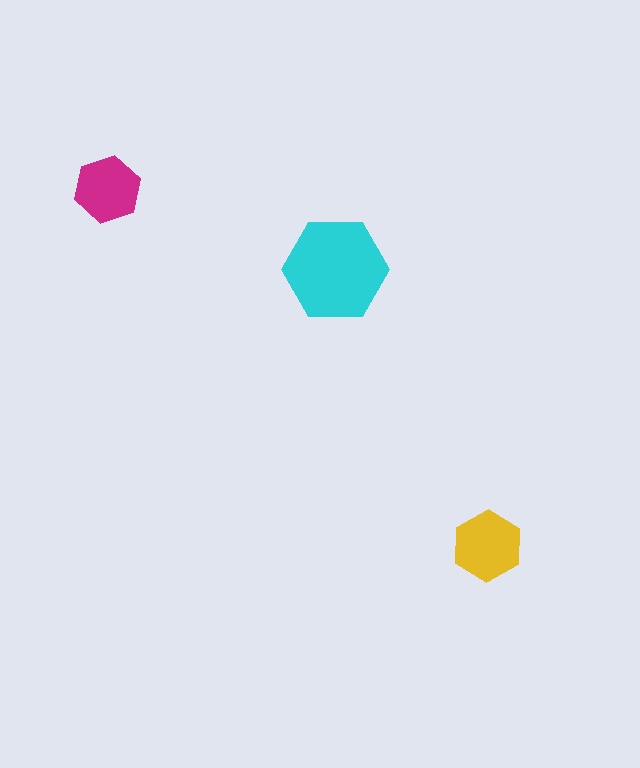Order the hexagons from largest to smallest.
the cyan one, the yellow one, the magenta one.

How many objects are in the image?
There are 3 objects in the image.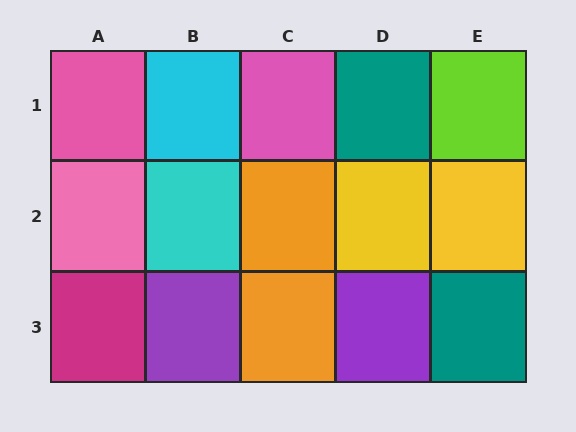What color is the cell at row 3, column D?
Purple.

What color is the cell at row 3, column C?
Orange.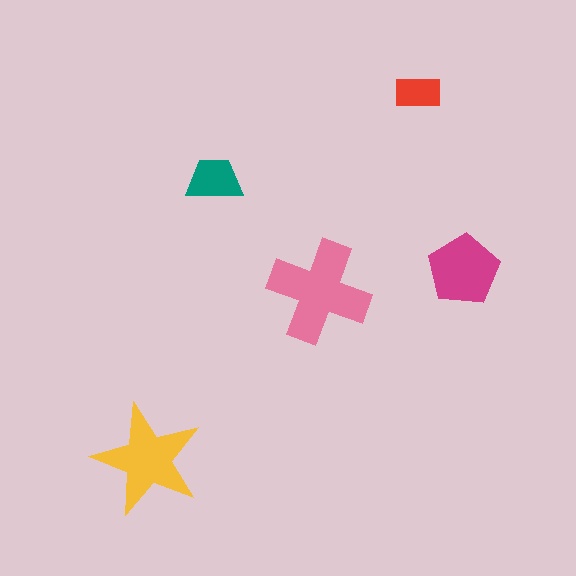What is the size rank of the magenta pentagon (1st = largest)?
3rd.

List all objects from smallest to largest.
The red rectangle, the teal trapezoid, the magenta pentagon, the yellow star, the pink cross.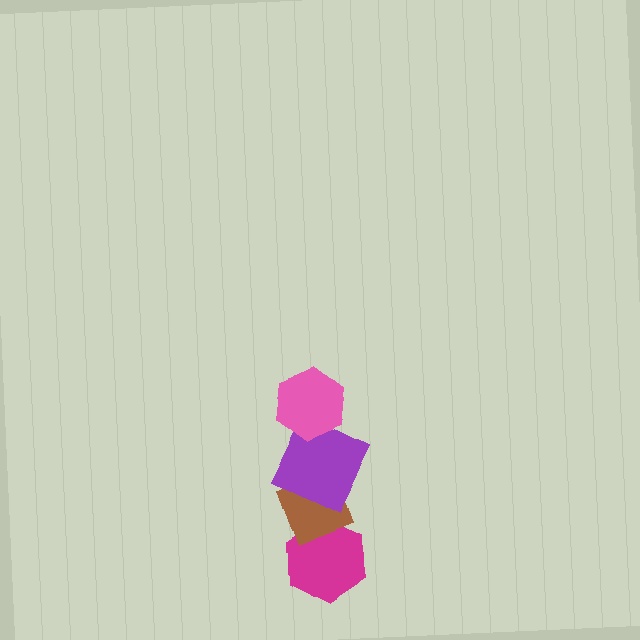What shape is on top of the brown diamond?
The purple square is on top of the brown diamond.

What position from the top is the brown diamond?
The brown diamond is 3rd from the top.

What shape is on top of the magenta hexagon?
The brown diamond is on top of the magenta hexagon.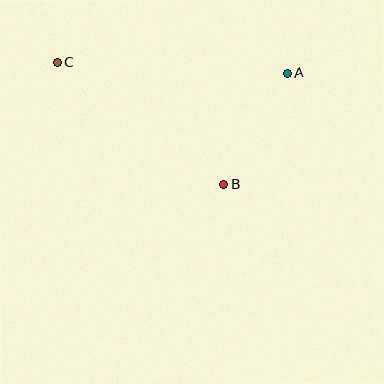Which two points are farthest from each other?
Points A and C are farthest from each other.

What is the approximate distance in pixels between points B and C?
The distance between B and C is approximately 206 pixels.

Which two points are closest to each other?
Points A and B are closest to each other.